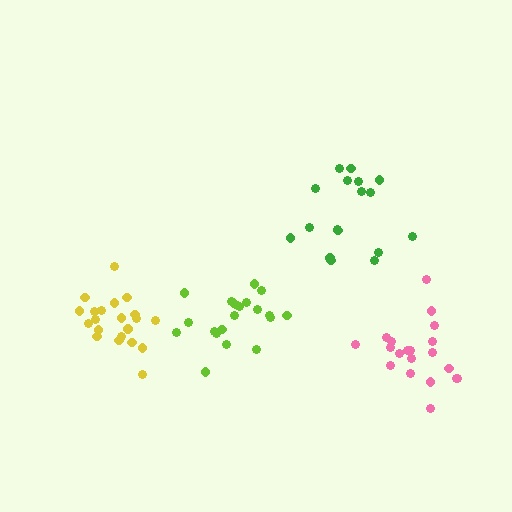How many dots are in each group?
Group 1: 20 dots, Group 2: 17 dots, Group 3: 21 dots, Group 4: 21 dots (79 total).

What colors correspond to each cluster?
The clusters are colored: pink, green, lime, yellow.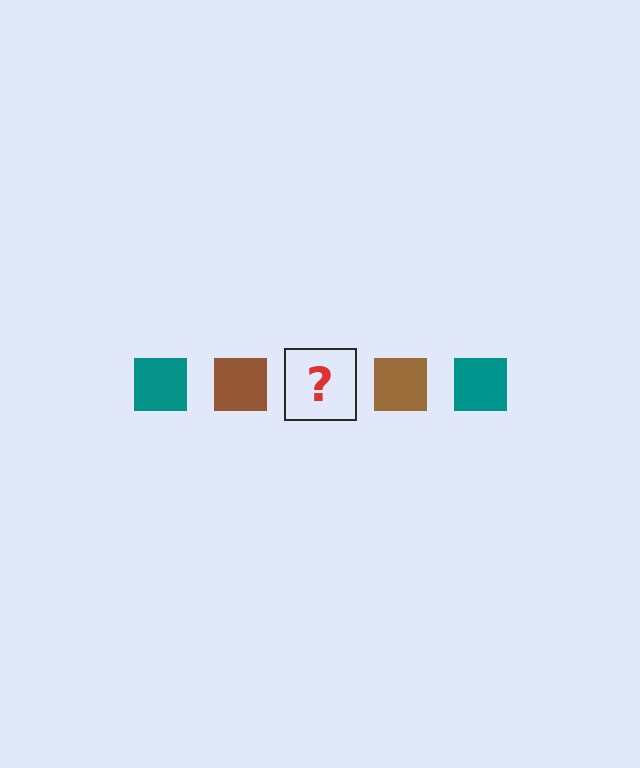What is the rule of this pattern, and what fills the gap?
The rule is that the pattern cycles through teal, brown squares. The gap should be filled with a teal square.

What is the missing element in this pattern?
The missing element is a teal square.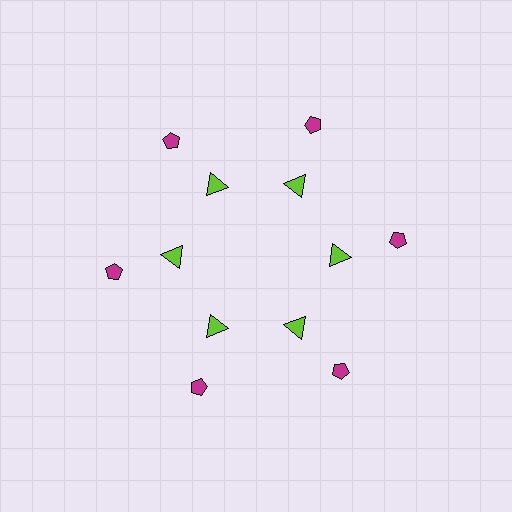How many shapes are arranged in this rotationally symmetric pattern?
There are 12 shapes, arranged in 6 groups of 2.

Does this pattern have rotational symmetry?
Yes, this pattern has 6-fold rotational symmetry. It looks the same after rotating 60 degrees around the center.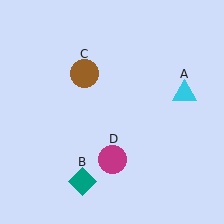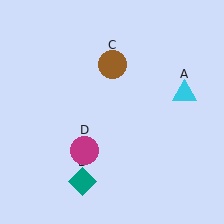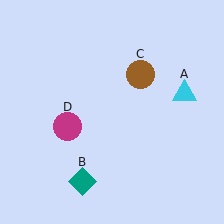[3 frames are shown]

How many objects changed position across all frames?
2 objects changed position: brown circle (object C), magenta circle (object D).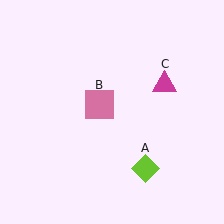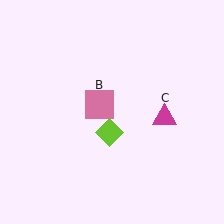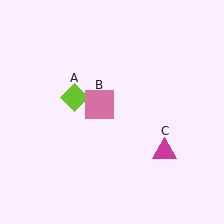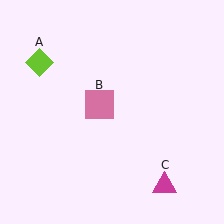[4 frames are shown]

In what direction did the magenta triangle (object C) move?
The magenta triangle (object C) moved down.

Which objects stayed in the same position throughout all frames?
Pink square (object B) remained stationary.